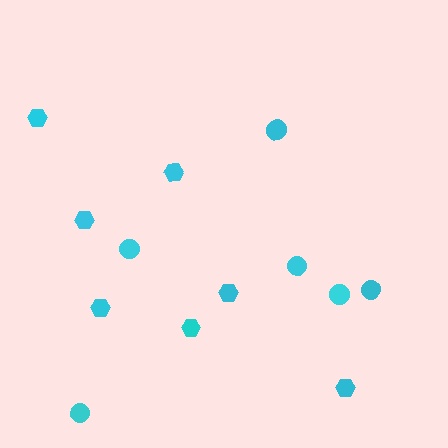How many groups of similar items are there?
There are 2 groups: one group of hexagons (7) and one group of circles (6).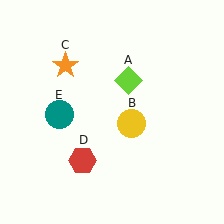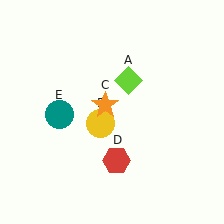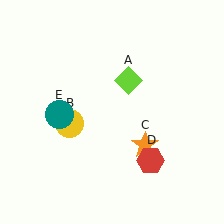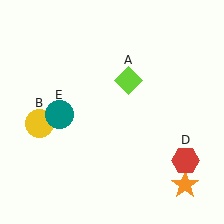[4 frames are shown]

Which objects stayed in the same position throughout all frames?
Lime diamond (object A) and teal circle (object E) remained stationary.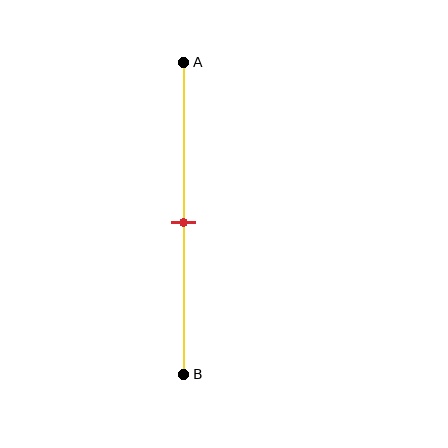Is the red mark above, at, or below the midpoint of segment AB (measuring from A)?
The red mark is approximately at the midpoint of segment AB.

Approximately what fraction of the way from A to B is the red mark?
The red mark is approximately 50% of the way from A to B.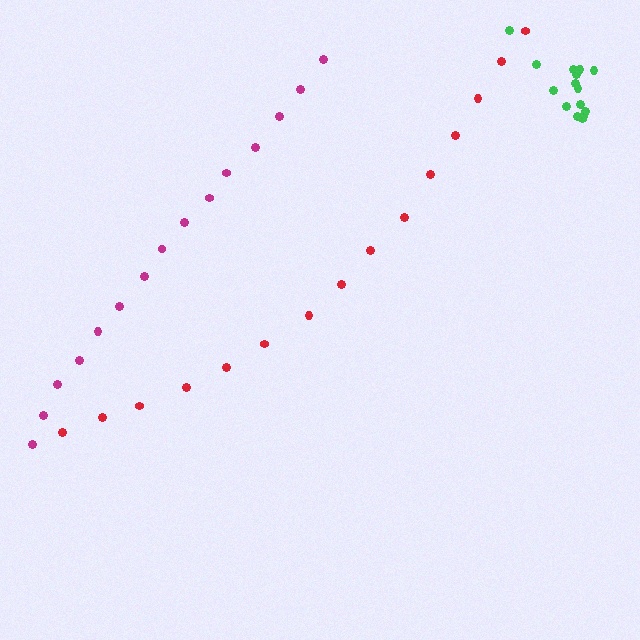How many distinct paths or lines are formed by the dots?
There are 3 distinct paths.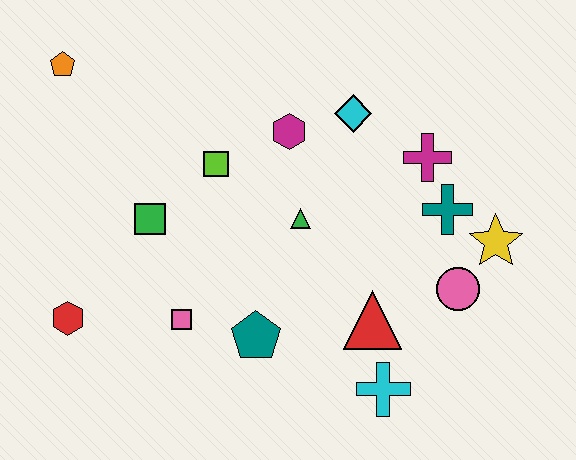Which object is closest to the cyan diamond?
The magenta hexagon is closest to the cyan diamond.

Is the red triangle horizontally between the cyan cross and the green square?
Yes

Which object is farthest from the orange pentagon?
The yellow star is farthest from the orange pentagon.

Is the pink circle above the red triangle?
Yes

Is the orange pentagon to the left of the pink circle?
Yes